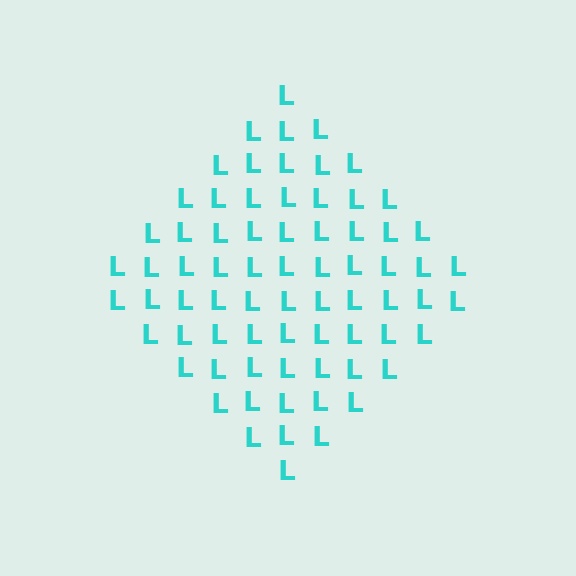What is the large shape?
The large shape is a diamond.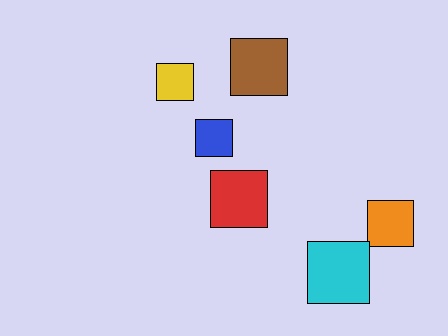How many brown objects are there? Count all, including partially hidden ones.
There is 1 brown object.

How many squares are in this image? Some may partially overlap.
There are 6 squares.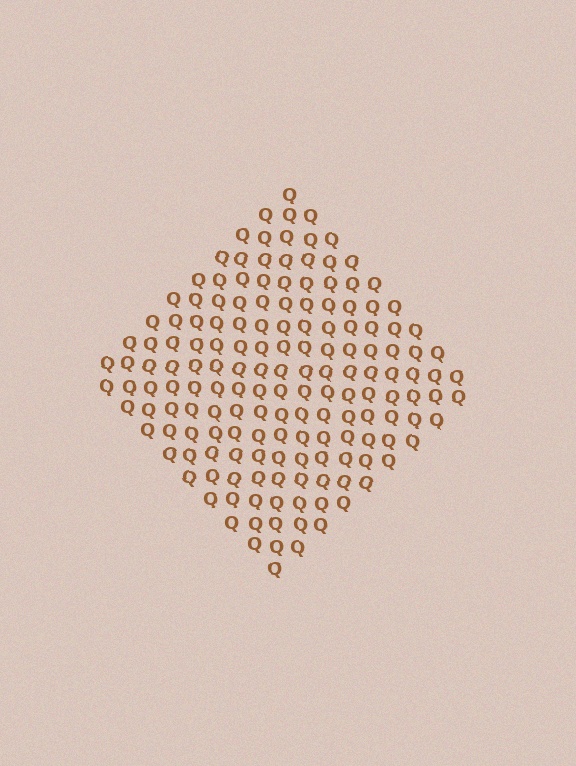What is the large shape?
The large shape is a diamond.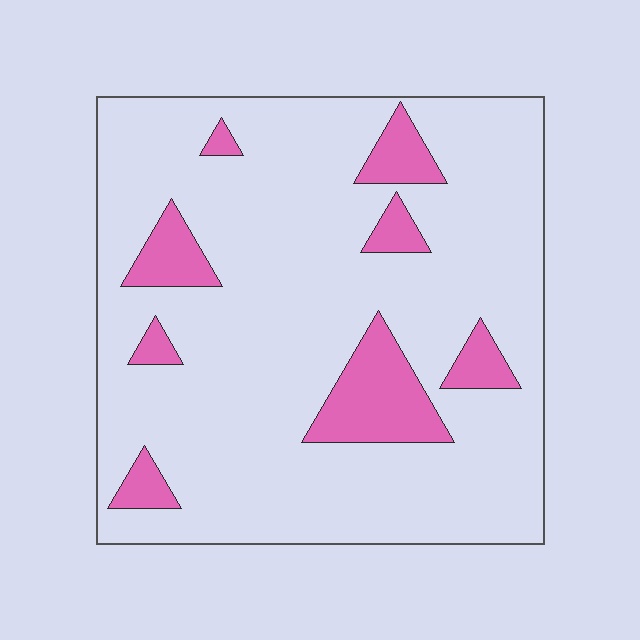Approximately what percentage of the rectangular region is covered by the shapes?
Approximately 15%.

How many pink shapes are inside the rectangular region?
8.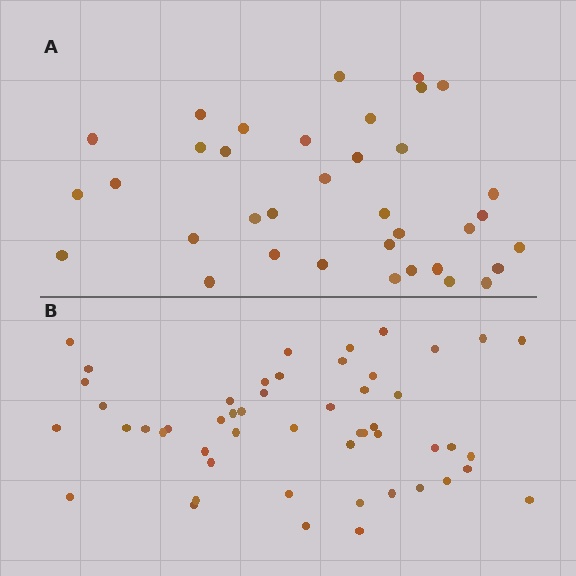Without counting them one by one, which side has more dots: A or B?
Region B (the bottom region) has more dots.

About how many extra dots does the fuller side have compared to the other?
Region B has approximately 15 more dots than region A.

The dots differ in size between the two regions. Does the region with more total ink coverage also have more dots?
No. Region A has more total ink coverage because its dots are larger, but region B actually contains more individual dots. Total area can be misleading — the number of items is what matters here.